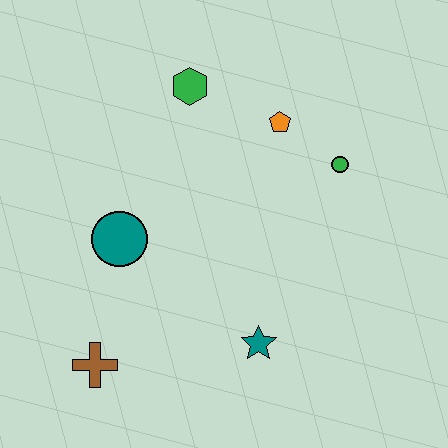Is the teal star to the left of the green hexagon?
No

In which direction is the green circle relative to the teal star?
The green circle is above the teal star.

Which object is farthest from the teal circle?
The green circle is farthest from the teal circle.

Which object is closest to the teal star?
The brown cross is closest to the teal star.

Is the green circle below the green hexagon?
Yes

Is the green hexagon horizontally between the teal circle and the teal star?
Yes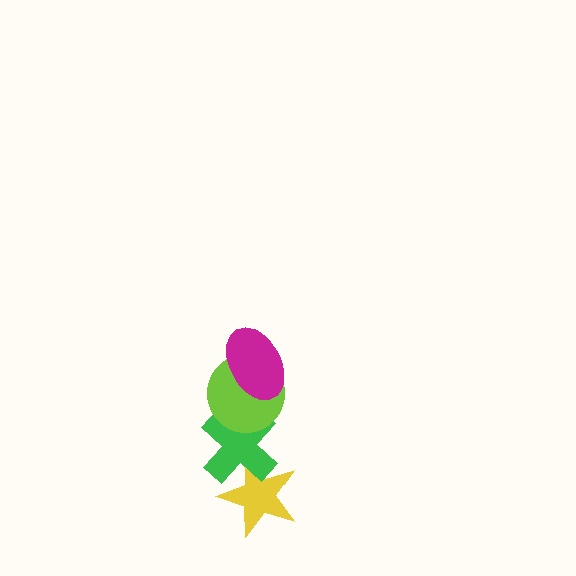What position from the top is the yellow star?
The yellow star is 4th from the top.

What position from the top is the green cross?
The green cross is 3rd from the top.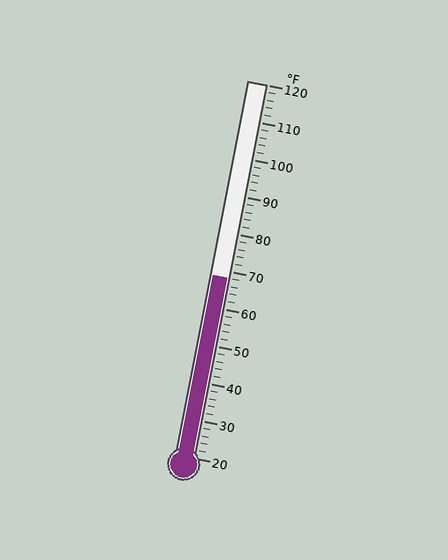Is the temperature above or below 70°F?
The temperature is below 70°F.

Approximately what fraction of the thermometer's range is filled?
The thermometer is filled to approximately 50% of its range.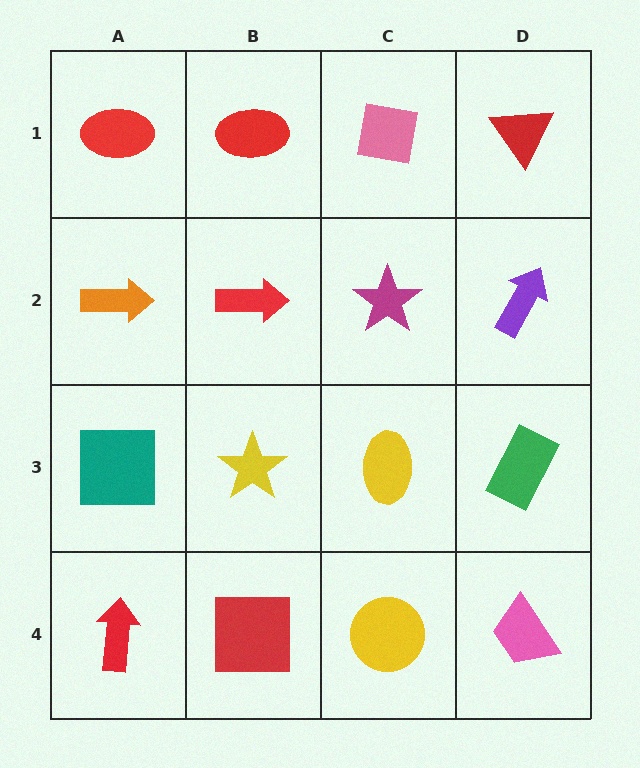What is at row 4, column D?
A pink trapezoid.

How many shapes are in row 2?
4 shapes.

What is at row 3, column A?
A teal square.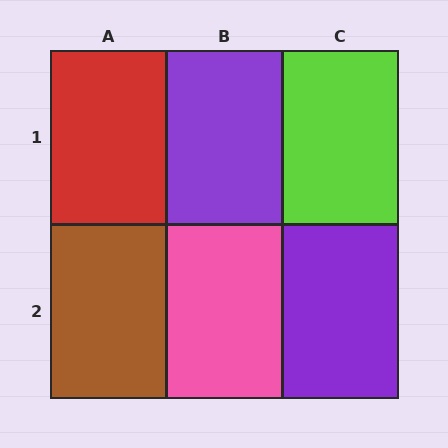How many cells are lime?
1 cell is lime.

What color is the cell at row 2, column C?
Purple.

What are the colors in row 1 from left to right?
Red, purple, lime.